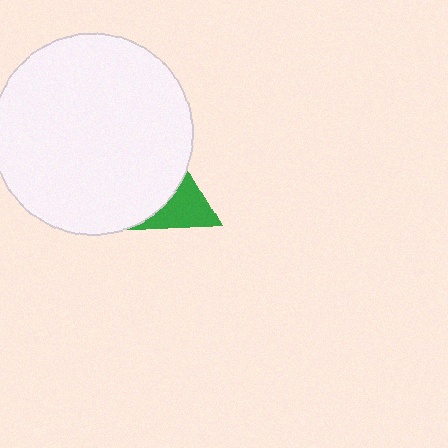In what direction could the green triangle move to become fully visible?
The green triangle could move toward the lower-right. That would shift it out from behind the white circle entirely.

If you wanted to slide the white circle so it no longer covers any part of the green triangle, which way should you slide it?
Slide it toward the upper-left — that is the most direct way to separate the two shapes.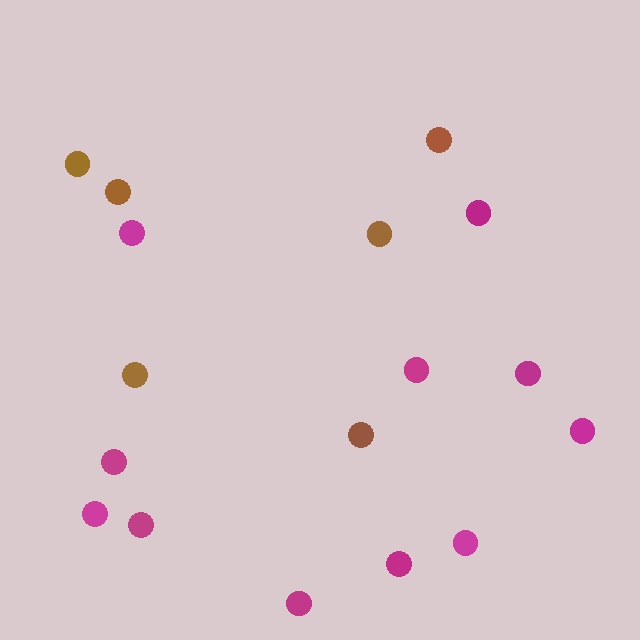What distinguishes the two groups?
There are 2 groups: one group of magenta circles (11) and one group of brown circles (6).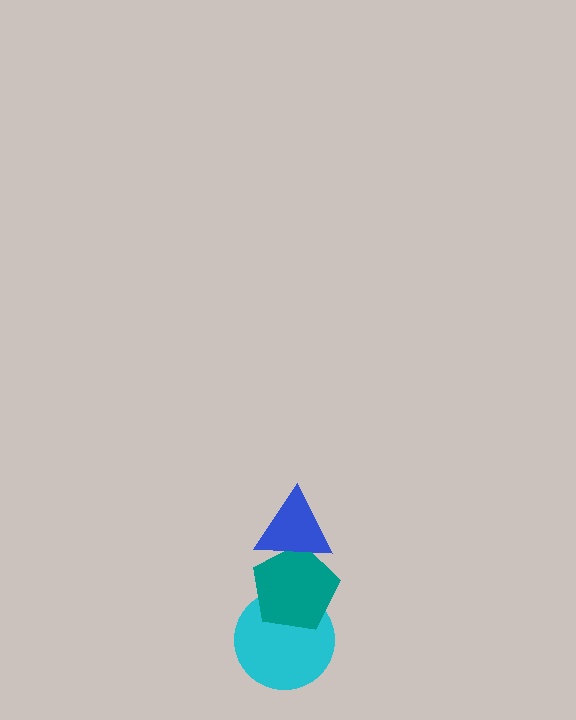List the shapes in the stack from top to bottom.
From top to bottom: the blue triangle, the teal pentagon, the cyan circle.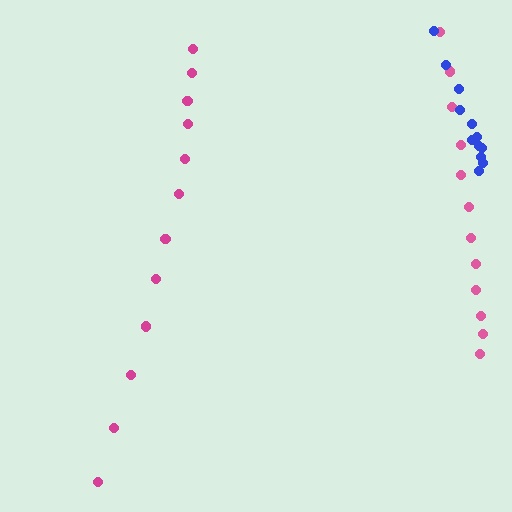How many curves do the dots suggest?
There are 3 distinct paths.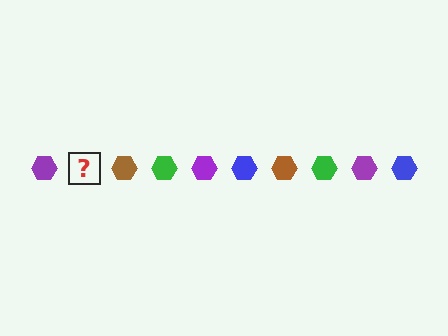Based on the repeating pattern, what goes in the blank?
The blank should be a blue hexagon.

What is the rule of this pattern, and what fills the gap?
The rule is that the pattern cycles through purple, blue, brown, green hexagons. The gap should be filled with a blue hexagon.